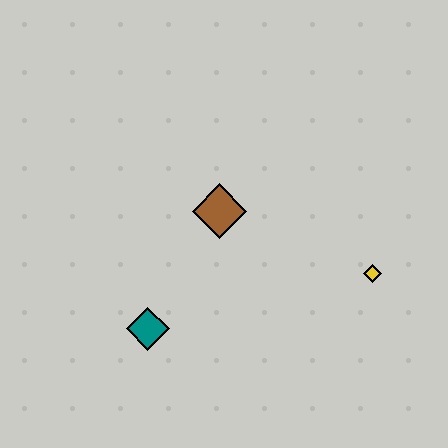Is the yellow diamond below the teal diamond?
No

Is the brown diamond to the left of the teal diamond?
No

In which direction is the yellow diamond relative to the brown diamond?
The yellow diamond is to the right of the brown diamond.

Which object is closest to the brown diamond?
The teal diamond is closest to the brown diamond.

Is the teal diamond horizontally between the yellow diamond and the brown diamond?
No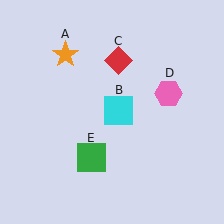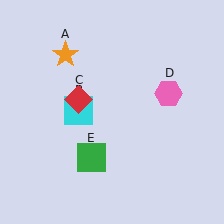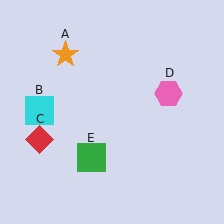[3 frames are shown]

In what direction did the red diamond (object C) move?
The red diamond (object C) moved down and to the left.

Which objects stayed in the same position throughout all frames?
Orange star (object A) and pink hexagon (object D) and green square (object E) remained stationary.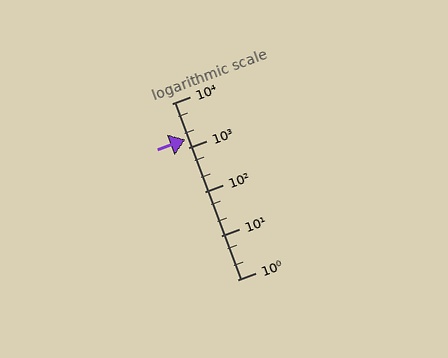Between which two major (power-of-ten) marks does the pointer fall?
The pointer is between 1000 and 10000.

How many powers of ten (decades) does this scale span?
The scale spans 4 decades, from 1 to 10000.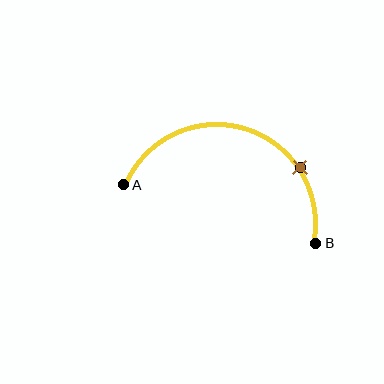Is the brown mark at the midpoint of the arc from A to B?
No. The brown mark lies on the arc but is closer to endpoint B. The arc midpoint would be at the point on the curve equidistant along the arc from both A and B.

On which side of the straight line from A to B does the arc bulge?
The arc bulges above the straight line connecting A and B.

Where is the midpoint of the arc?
The arc midpoint is the point on the curve farthest from the straight line joining A and B. It sits above that line.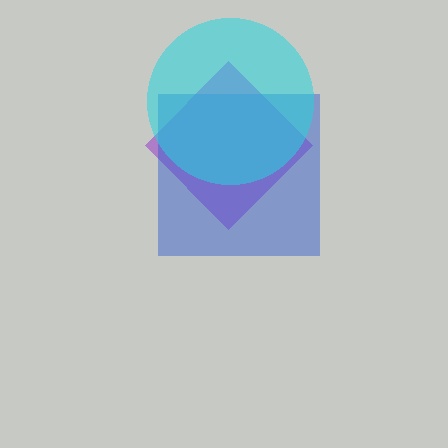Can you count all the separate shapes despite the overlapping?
Yes, there are 3 separate shapes.